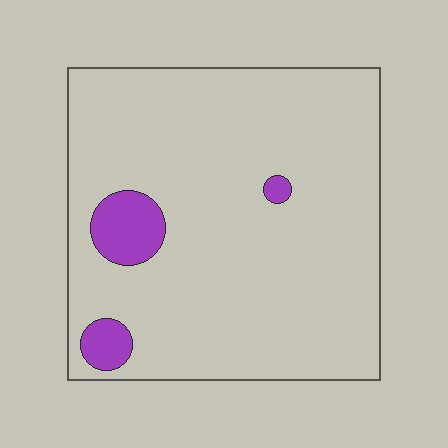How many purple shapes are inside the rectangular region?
3.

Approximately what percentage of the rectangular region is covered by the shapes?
Approximately 5%.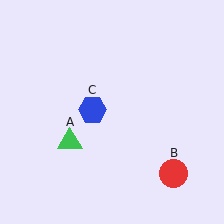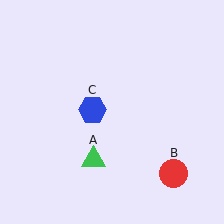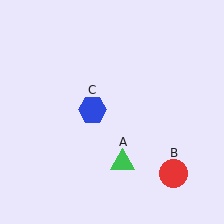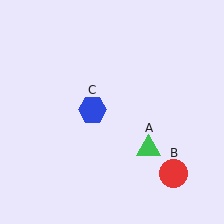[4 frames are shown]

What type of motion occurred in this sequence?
The green triangle (object A) rotated counterclockwise around the center of the scene.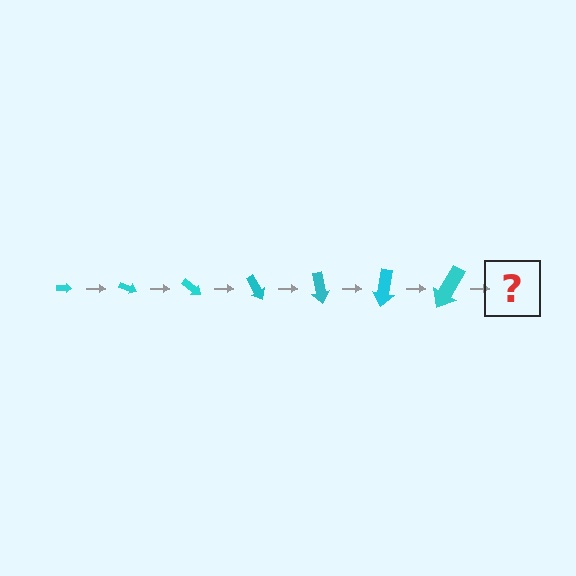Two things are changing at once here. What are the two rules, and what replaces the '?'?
The two rules are that the arrow grows larger each step and it rotates 20 degrees each step. The '?' should be an arrow, larger than the previous one and rotated 140 degrees from the start.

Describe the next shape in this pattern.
It should be an arrow, larger than the previous one and rotated 140 degrees from the start.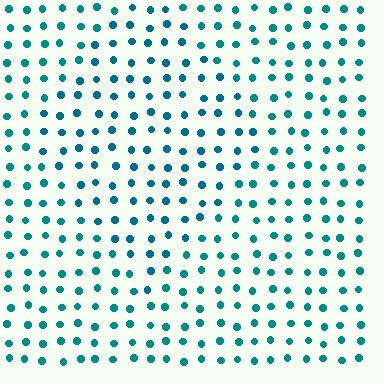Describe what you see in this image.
The image is filled with small teal elements in a uniform arrangement. A diamond-shaped region is visible where the elements are tinted to a slightly different hue, forming a subtle color boundary.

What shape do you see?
I see a diamond.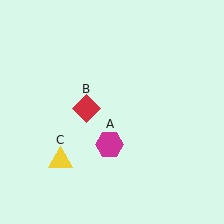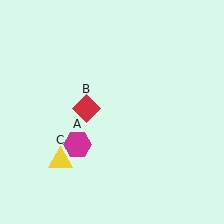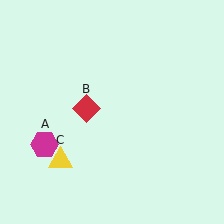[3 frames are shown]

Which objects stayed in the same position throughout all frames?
Red diamond (object B) and yellow triangle (object C) remained stationary.